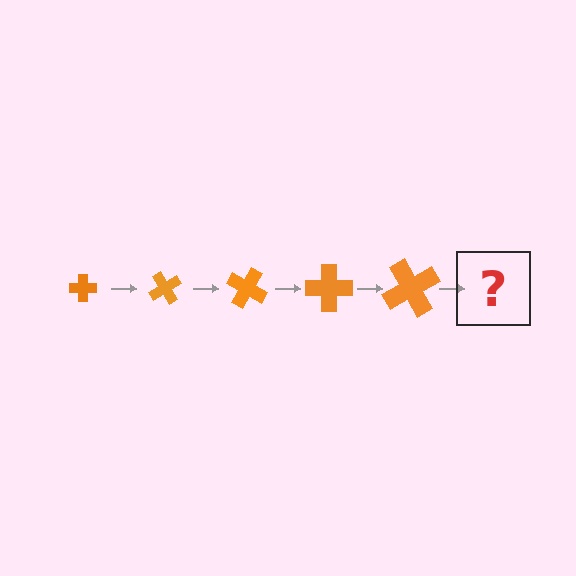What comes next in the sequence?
The next element should be a cross, larger than the previous one and rotated 300 degrees from the start.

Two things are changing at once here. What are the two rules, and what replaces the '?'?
The two rules are that the cross grows larger each step and it rotates 60 degrees each step. The '?' should be a cross, larger than the previous one and rotated 300 degrees from the start.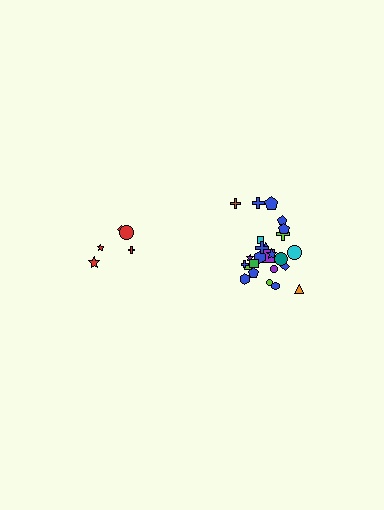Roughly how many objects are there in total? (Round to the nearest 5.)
Roughly 30 objects in total.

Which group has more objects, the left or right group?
The right group.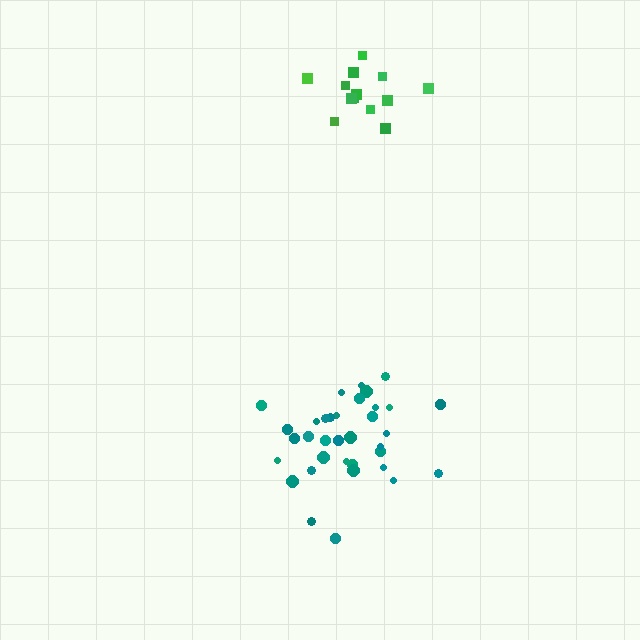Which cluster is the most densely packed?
Teal.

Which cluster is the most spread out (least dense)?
Green.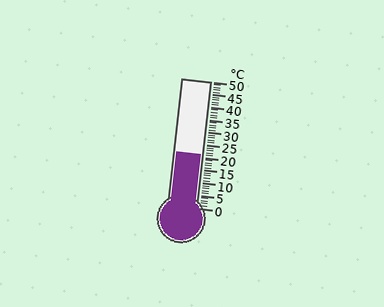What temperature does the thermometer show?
The thermometer shows approximately 21°C.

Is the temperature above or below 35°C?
The temperature is below 35°C.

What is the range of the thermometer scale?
The thermometer scale ranges from 0°C to 50°C.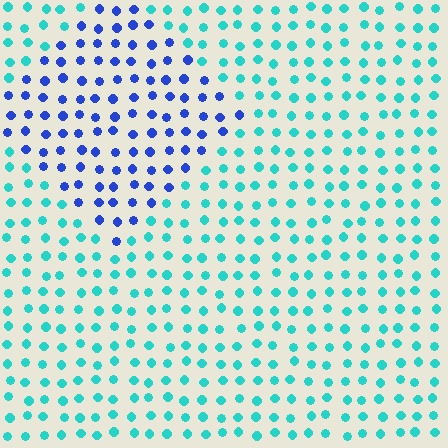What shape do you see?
I see a diamond.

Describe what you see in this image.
The image is filled with small cyan elements in a uniform arrangement. A diamond-shaped region is visible where the elements are tinted to a slightly different hue, forming a subtle color boundary.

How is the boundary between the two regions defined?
The boundary is defined purely by a slight shift in hue (about 53 degrees). Spacing, size, and orientation are identical on both sides.